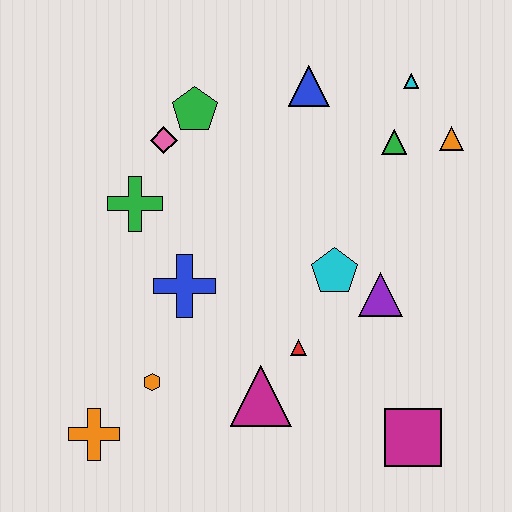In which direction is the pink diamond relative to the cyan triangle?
The pink diamond is to the left of the cyan triangle.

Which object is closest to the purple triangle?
The cyan pentagon is closest to the purple triangle.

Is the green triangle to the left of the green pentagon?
No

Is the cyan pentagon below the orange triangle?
Yes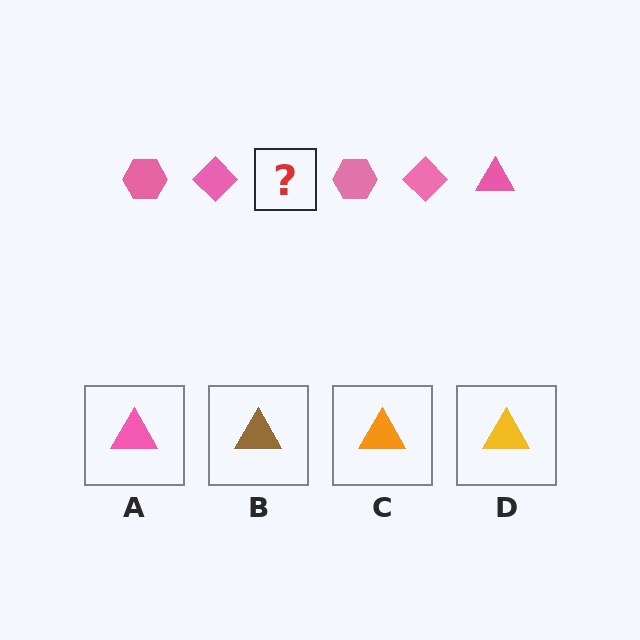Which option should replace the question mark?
Option A.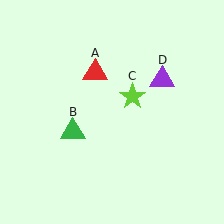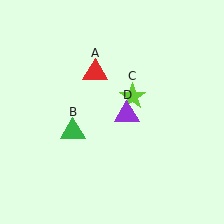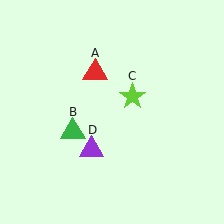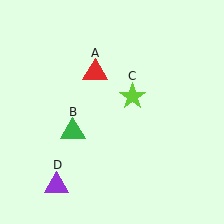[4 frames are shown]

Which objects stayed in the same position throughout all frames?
Red triangle (object A) and green triangle (object B) and lime star (object C) remained stationary.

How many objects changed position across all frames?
1 object changed position: purple triangle (object D).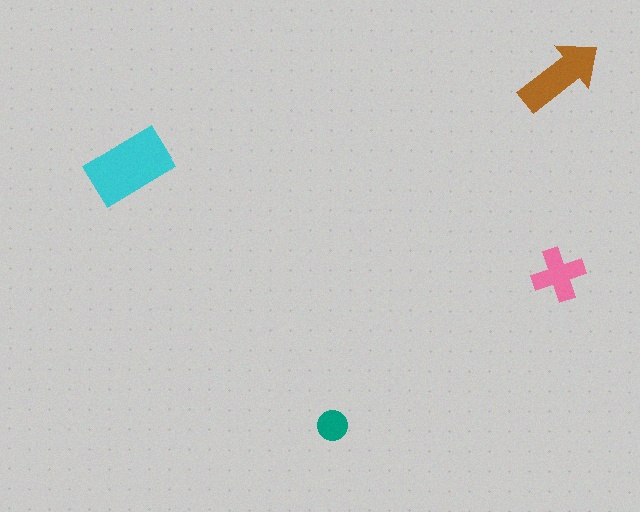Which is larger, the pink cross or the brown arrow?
The brown arrow.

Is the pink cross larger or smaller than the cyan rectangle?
Smaller.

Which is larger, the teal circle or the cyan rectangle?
The cyan rectangle.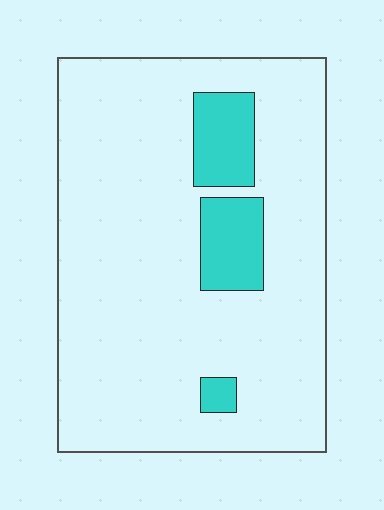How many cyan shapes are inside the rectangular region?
3.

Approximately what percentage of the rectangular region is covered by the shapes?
Approximately 10%.